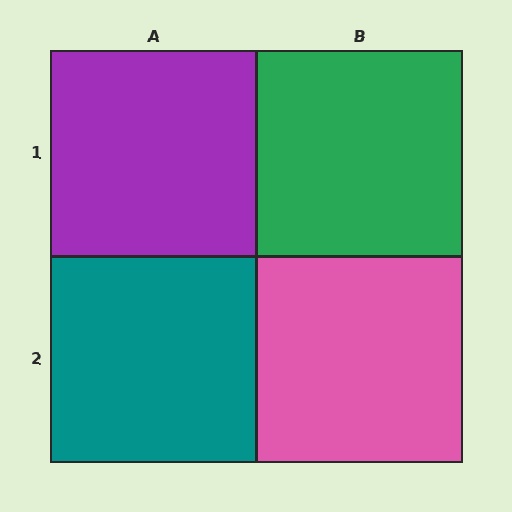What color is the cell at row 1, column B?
Green.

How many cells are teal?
1 cell is teal.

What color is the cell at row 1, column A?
Purple.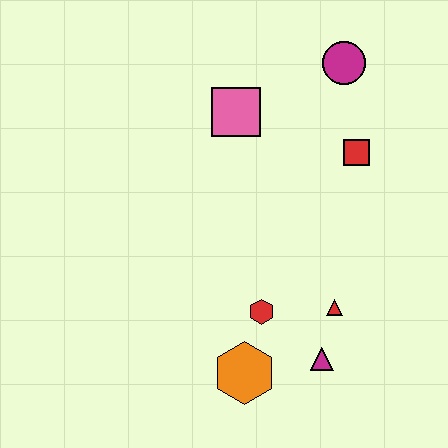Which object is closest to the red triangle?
The magenta triangle is closest to the red triangle.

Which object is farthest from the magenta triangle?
The magenta circle is farthest from the magenta triangle.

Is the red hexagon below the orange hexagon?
No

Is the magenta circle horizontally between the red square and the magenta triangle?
Yes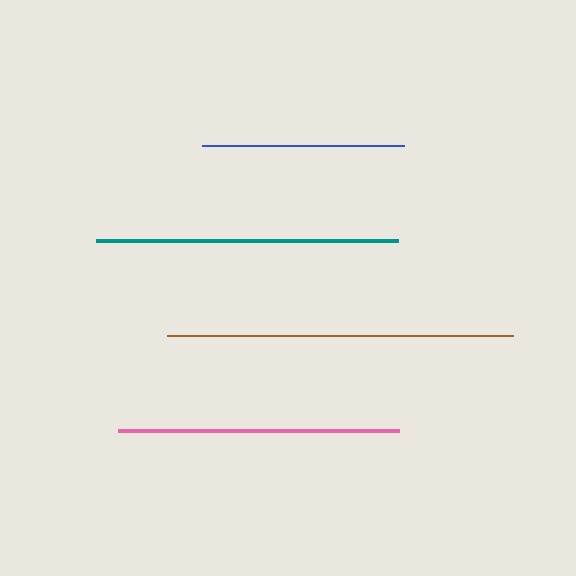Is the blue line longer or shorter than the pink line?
The pink line is longer than the blue line.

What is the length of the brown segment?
The brown segment is approximately 346 pixels long.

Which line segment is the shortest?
The blue line is the shortest at approximately 202 pixels.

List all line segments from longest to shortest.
From longest to shortest: brown, teal, pink, blue.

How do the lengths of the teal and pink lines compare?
The teal and pink lines are approximately the same length.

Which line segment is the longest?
The brown line is the longest at approximately 346 pixels.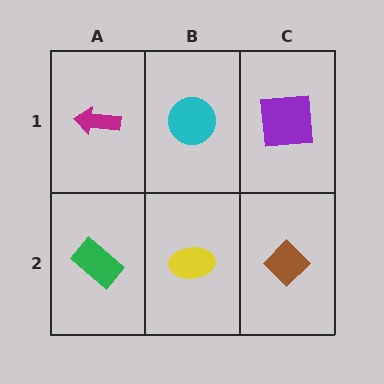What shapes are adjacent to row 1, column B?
A yellow ellipse (row 2, column B), a magenta arrow (row 1, column A), a purple square (row 1, column C).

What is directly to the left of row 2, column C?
A yellow ellipse.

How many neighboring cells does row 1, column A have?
2.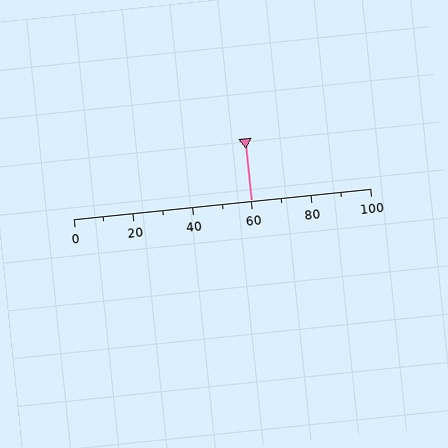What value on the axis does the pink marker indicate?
The marker indicates approximately 60.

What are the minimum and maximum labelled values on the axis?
The axis runs from 0 to 100.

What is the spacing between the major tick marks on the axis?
The major ticks are spaced 20 apart.